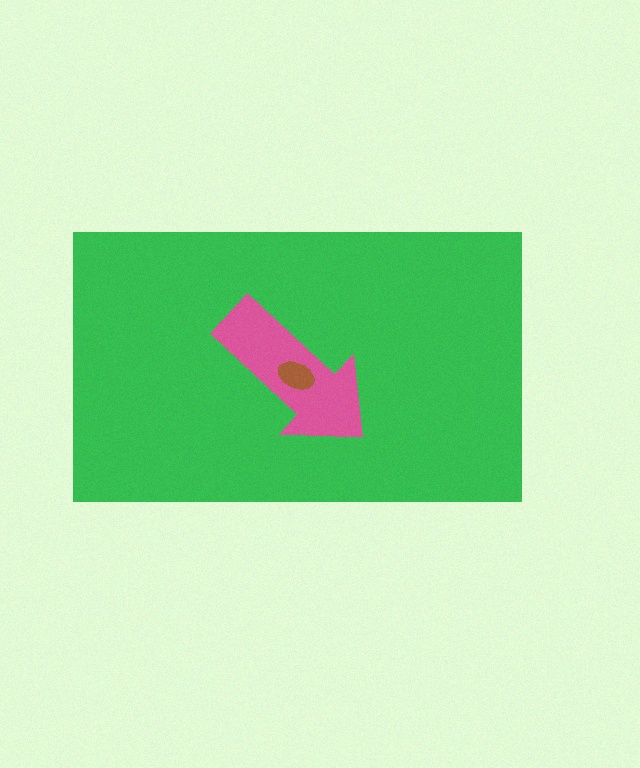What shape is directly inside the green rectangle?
The pink arrow.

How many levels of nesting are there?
3.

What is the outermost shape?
The green rectangle.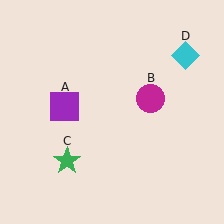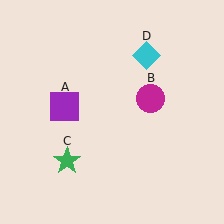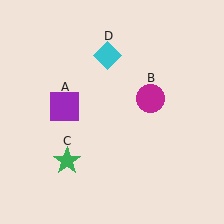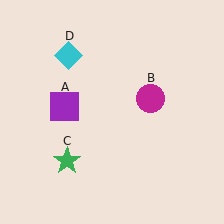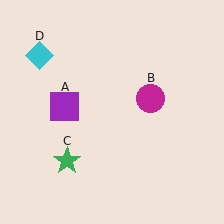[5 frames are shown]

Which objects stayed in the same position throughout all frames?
Purple square (object A) and magenta circle (object B) and green star (object C) remained stationary.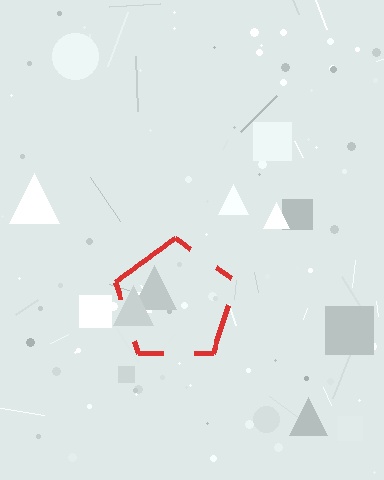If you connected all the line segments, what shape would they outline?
They would outline a pentagon.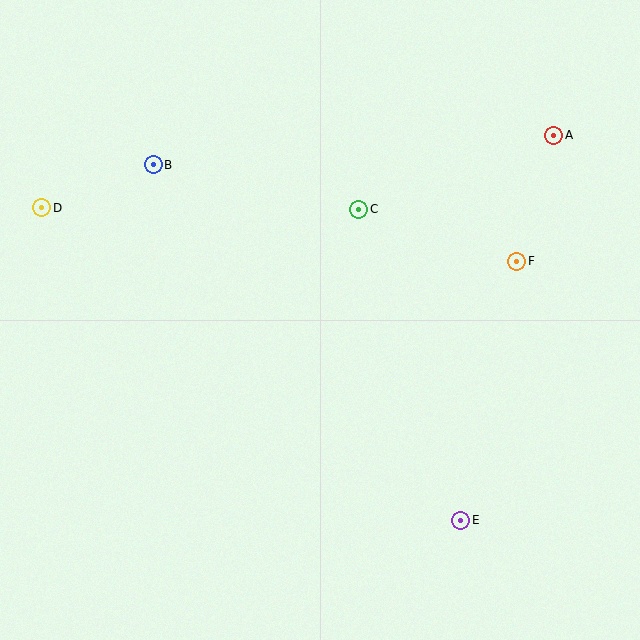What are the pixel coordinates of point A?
Point A is at (554, 135).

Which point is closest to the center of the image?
Point C at (359, 209) is closest to the center.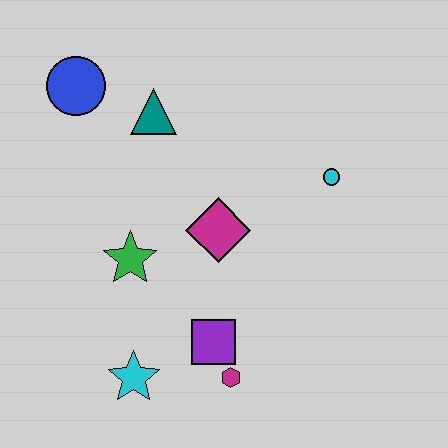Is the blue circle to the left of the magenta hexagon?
Yes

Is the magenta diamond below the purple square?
No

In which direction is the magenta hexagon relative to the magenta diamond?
The magenta hexagon is below the magenta diamond.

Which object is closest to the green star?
The magenta diamond is closest to the green star.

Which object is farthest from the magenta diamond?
The blue circle is farthest from the magenta diamond.